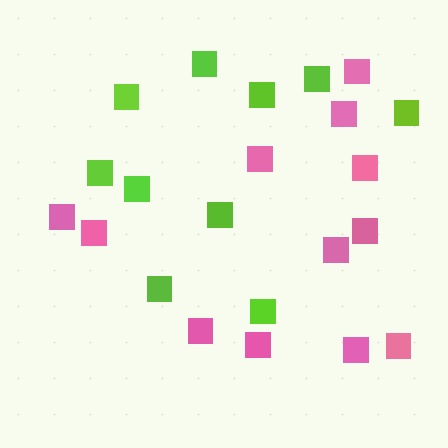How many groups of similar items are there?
There are 2 groups: one group of lime squares (10) and one group of pink squares (12).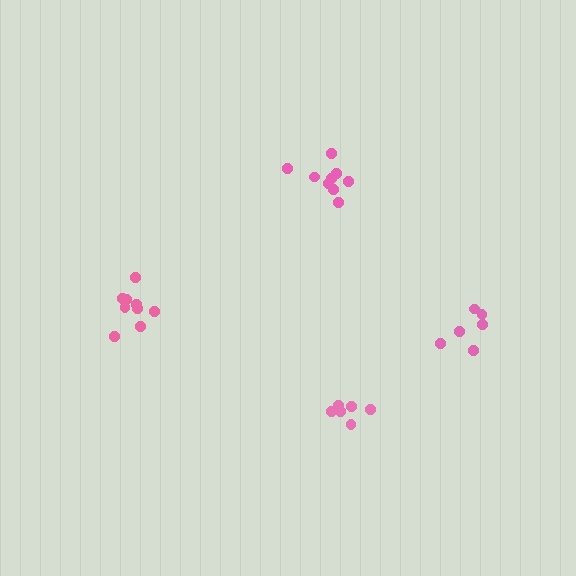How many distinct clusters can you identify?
There are 4 distinct clusters.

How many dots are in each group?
Group 1: 9 dots, Group 2: 9 dots, Group 3: 7 dots, Group 4: 6 dots (31 total).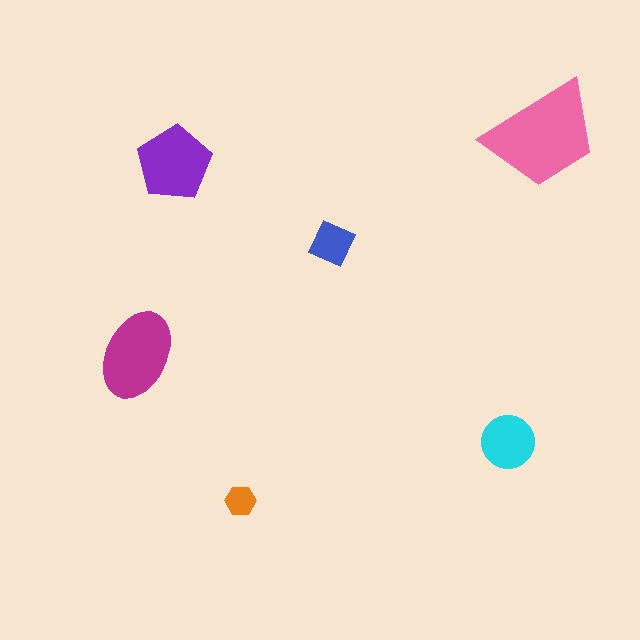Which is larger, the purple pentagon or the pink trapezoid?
The pink trapezoid.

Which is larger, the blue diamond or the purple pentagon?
The purple pentagon.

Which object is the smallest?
The orange hexagon.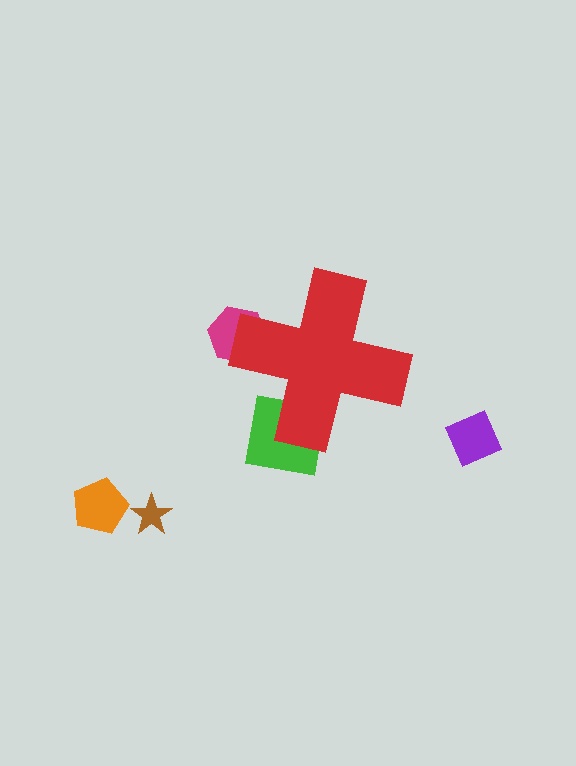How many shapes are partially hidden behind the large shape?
2 shapes are partially hidden.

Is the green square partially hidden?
Yes, the green square is partially hidden behind the red cross.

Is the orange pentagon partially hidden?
No, the orange pentagon is fully visible.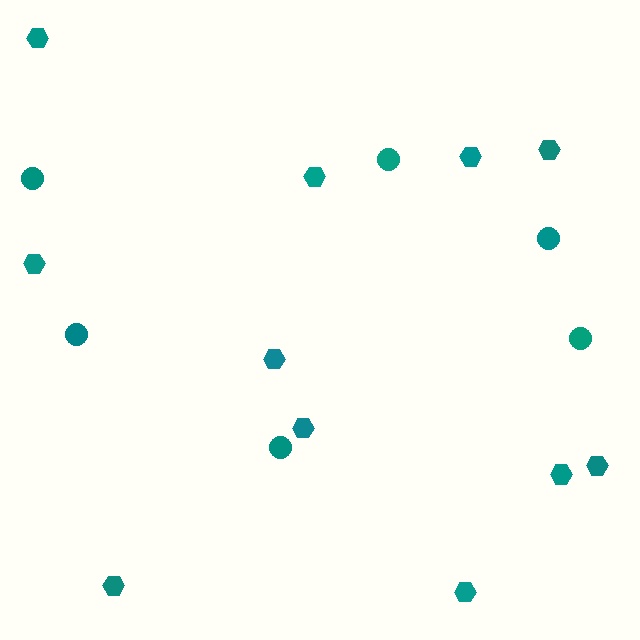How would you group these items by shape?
There are 2 groups: one group of circles (6) and one group of hexagons (11).